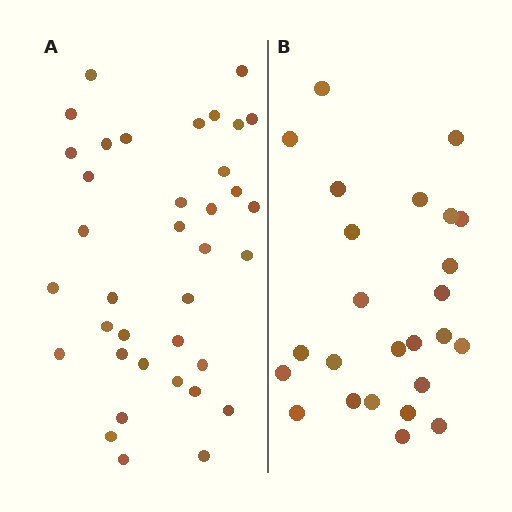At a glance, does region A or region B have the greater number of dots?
Region A (the left region) has more dots.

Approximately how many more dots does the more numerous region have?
Region A has roughly 12 or so more dots than region B.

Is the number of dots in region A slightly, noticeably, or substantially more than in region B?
Region A has substantially more. The ratio is roughly 1.5 to 1.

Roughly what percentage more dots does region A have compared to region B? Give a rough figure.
About 50% more.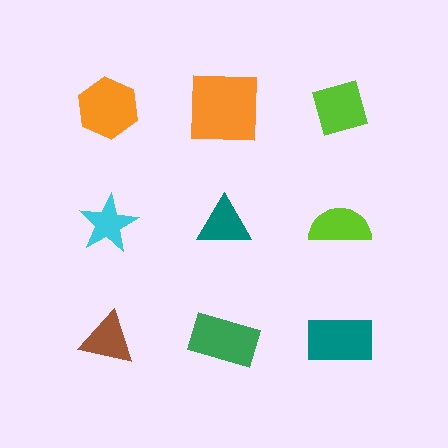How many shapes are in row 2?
3 shapes.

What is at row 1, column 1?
An orange hexagon.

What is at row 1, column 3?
A lime diamond.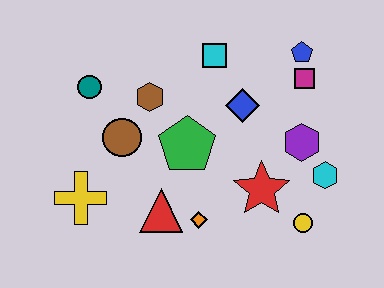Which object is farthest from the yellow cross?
The blue pentagon is farthest from the yellow cross.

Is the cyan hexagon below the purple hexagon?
Yes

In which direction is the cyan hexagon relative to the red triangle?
The cyan hexagon is to the right of the red triangle.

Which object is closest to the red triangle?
The orange diamond is closest to the red triangle.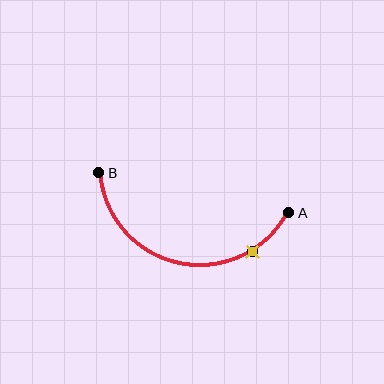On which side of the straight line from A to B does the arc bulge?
The arc bulges below the straight line connecting A and B.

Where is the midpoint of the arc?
The arc midpoint is the point on the curve farthest from the straight line joining A and B. It sits below that line.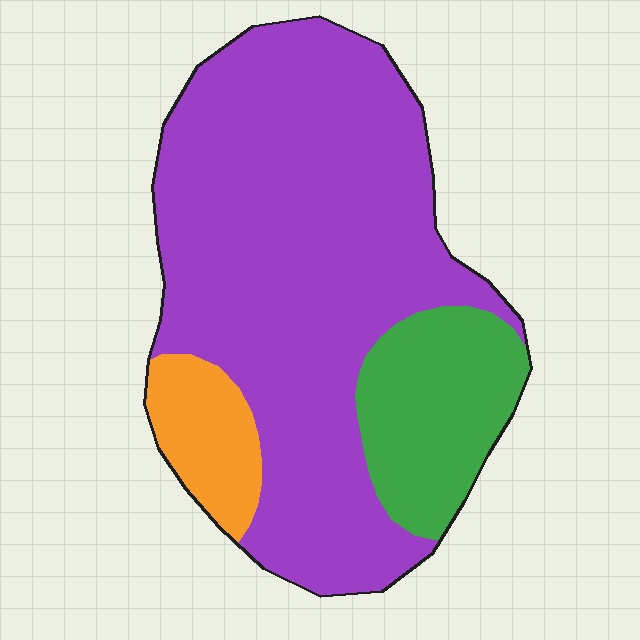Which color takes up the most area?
Purple, at roughly 75%.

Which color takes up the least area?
Orange, at roughly 10%.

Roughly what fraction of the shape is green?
Green takes up about one sixth (1/6) of the shape.